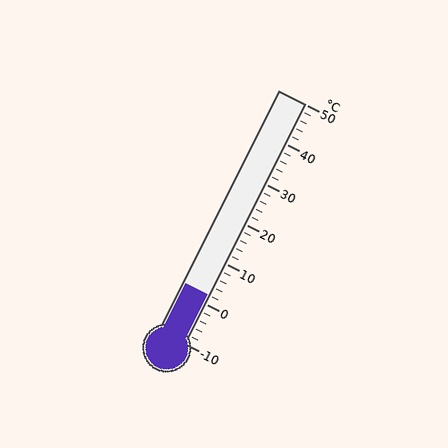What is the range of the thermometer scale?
The thermometer scale ranges from -10°C to 50°C.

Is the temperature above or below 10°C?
The temperature is below 10°C.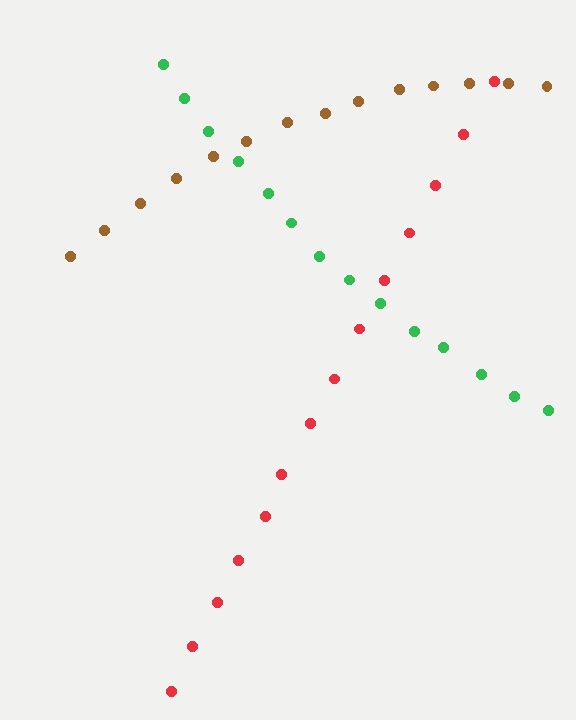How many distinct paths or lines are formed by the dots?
There are 3 distinct paths.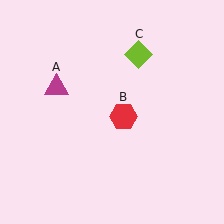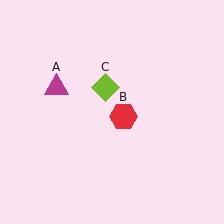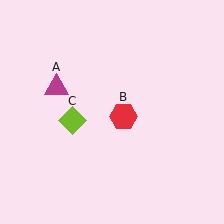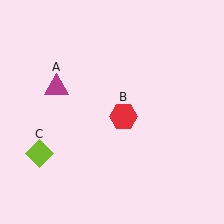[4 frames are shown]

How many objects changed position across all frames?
1 object changed position: lime diamond (object C).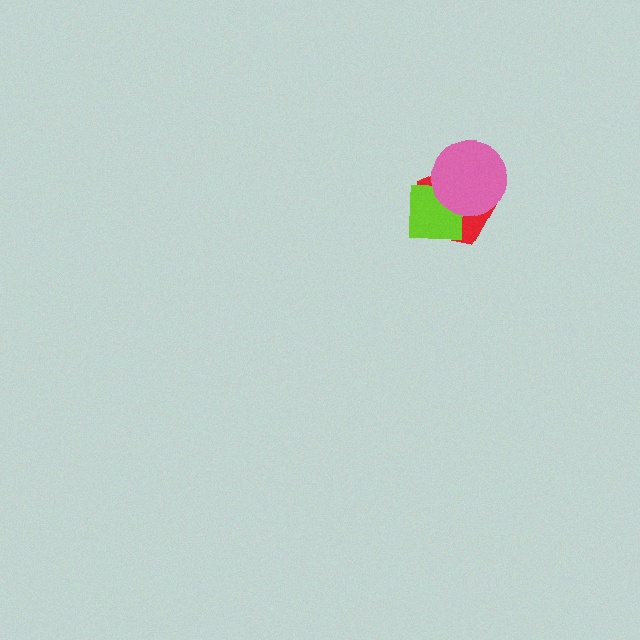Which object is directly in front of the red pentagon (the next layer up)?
The lime square is directly in front of the red pentagon.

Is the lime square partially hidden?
Yes, it is partially covered by another shape.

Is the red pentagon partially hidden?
Yes, it is partially covered by another shape.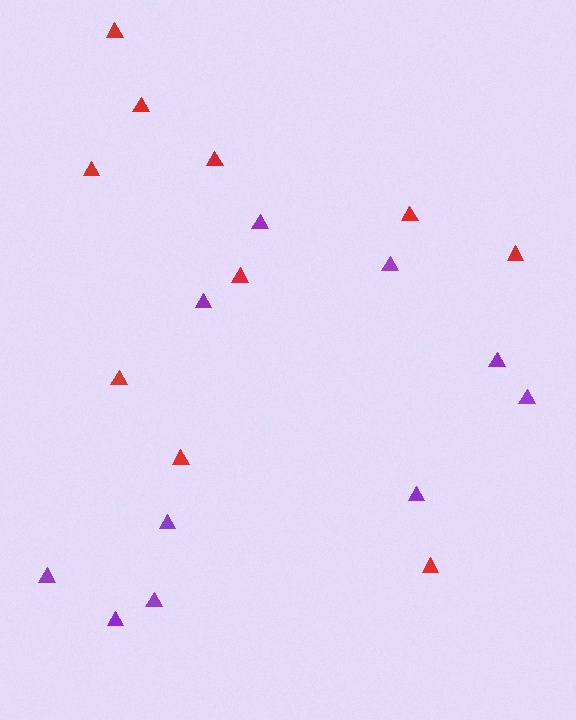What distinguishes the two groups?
There are 2 groups: one group of red triangles (10) and one group of purple triangles (10).